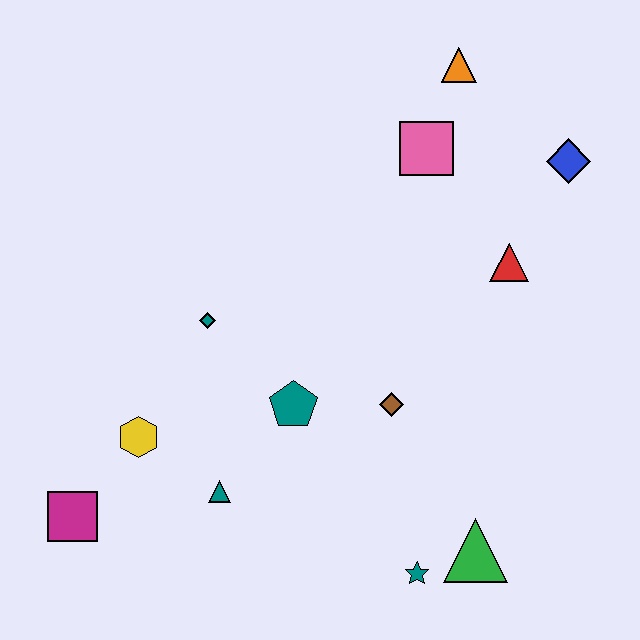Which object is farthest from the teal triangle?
The orange triangle is farthest from the teal triangle.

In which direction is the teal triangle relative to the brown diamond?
The teal triangle is to the left of the brown diamond.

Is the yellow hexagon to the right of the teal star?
No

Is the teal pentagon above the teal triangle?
Yes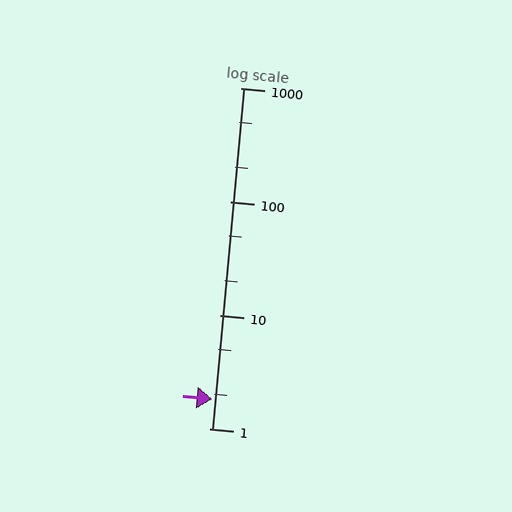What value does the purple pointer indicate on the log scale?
The pointer indicates approximately 1.8.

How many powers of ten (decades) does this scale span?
The scale spans 3 decades, from 1 to 1000.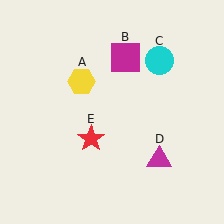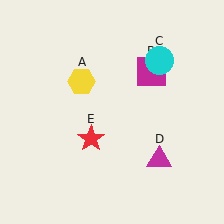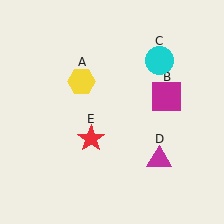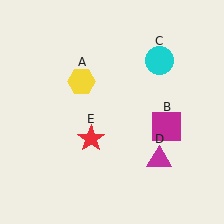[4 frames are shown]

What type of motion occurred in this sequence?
The magenta square (object B) rotated clockwise around the center of the scene.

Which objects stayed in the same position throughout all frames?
Yellow hexagon (object A) and cyan circle (object C) and magenta triangle (object D) and red star (object E) remained stationary.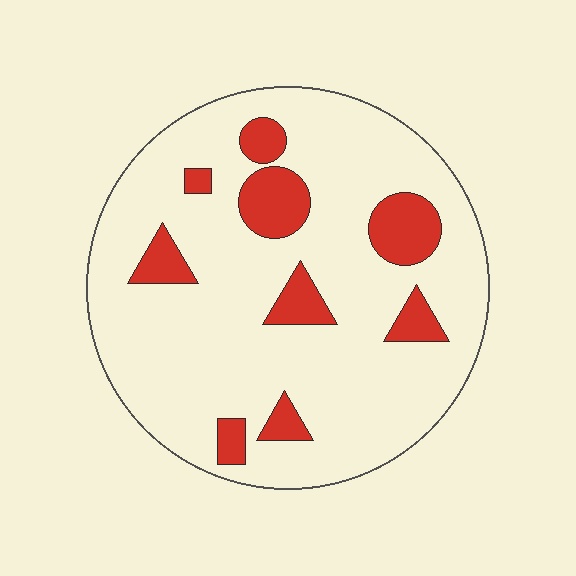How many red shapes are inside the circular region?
9.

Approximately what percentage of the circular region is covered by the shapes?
Approximately 15%.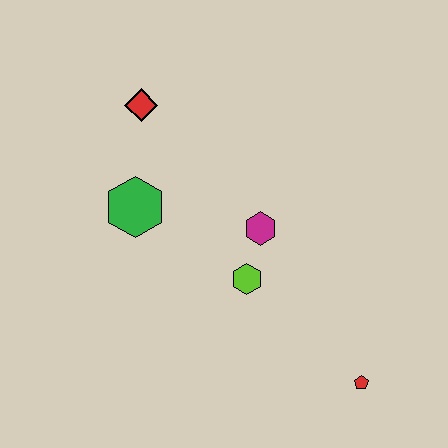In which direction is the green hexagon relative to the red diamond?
The green hexagon is below the red diamond.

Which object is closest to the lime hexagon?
The magenta hexagon is closest to the lime hexagon.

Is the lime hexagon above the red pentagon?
Yes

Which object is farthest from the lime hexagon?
The red diamond is farthest from the lime hexagon.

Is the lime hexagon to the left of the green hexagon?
No